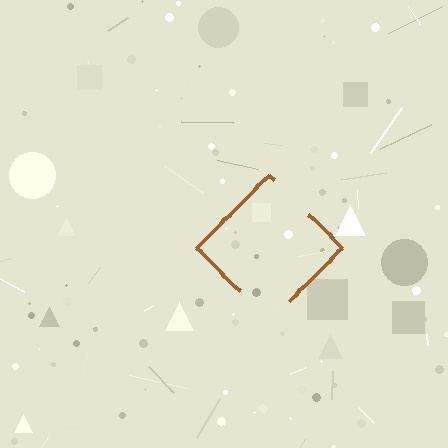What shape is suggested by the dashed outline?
The dashed outline suggests a diamond.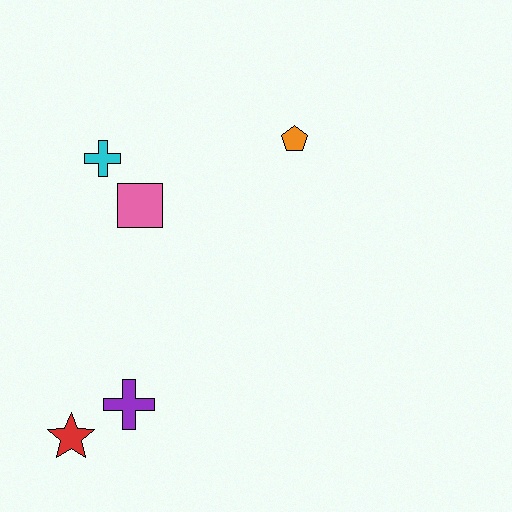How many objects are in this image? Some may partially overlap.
There are 5 objects.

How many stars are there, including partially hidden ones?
There is 1 star.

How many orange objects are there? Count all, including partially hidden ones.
There is 1 orange object.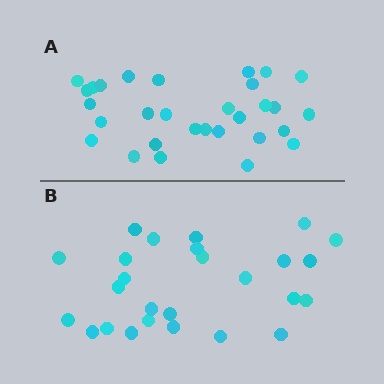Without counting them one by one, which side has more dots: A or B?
Region A (the top region) has more dots.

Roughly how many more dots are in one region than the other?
Region A has about 4 more dots than region B.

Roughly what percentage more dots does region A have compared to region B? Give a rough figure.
About 15% more.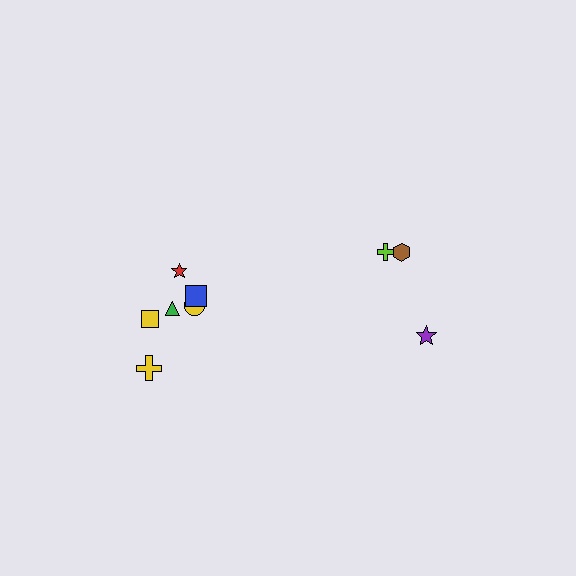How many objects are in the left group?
There are 6 objects.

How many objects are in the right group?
There are 3 objects.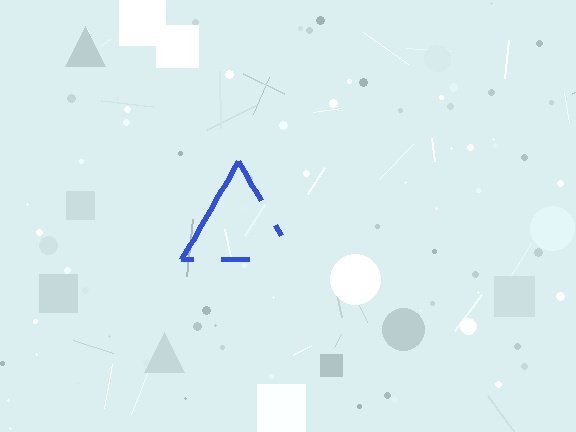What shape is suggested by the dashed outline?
The dashed outline suggests a triangle.